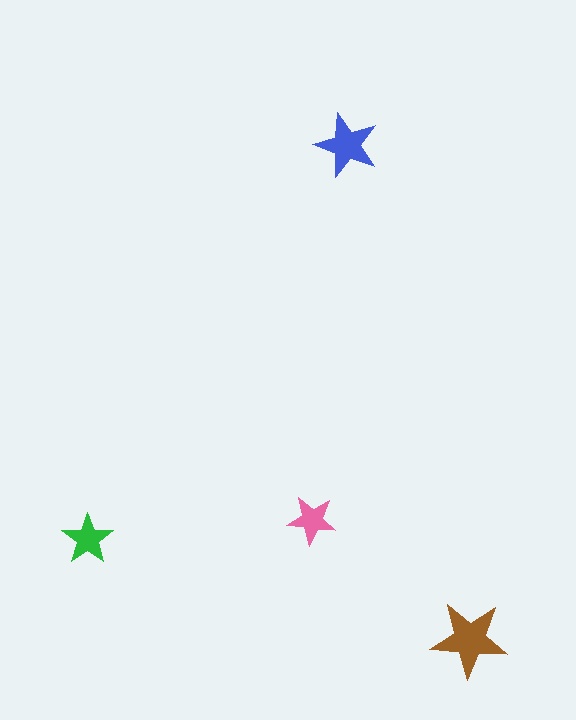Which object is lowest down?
The brown star is bottommost.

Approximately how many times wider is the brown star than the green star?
About 1.5 times wider.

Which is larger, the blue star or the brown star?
The brown one.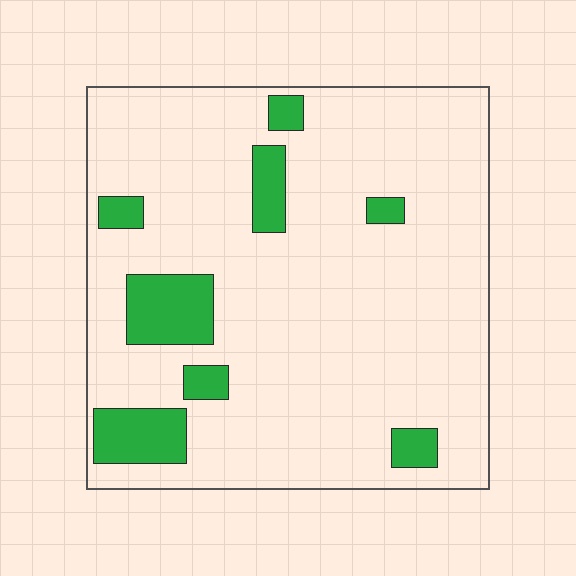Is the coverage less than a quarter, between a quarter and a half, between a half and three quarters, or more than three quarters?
Less than a quarter.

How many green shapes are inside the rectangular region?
8.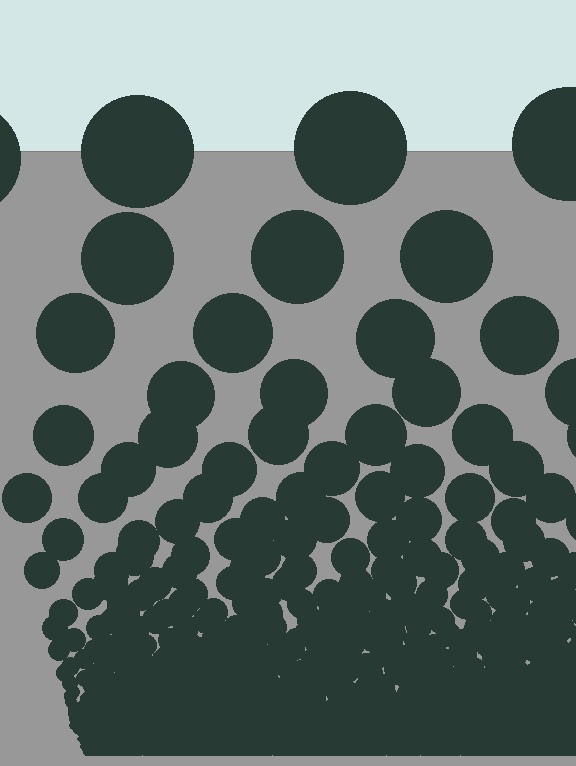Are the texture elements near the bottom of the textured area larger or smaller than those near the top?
Smaller. The gradient is inverted — elements near the bottom are smaller and denser.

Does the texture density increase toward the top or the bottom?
Density increases toward the bottom.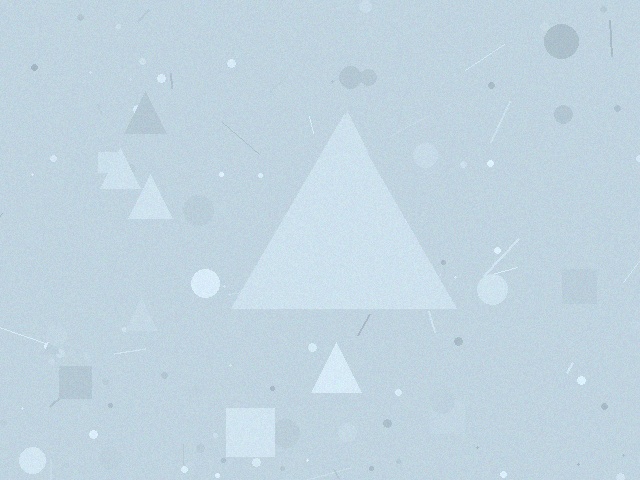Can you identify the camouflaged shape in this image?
The camouflaged shape is a triangle.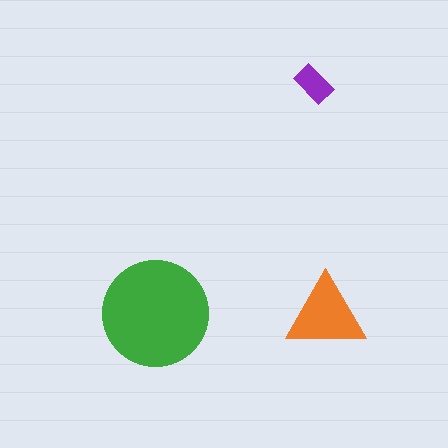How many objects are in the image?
There are 3 objects in the image.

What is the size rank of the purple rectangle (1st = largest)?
3rd.